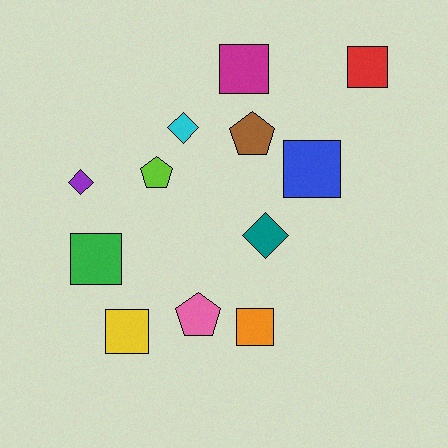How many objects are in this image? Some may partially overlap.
There are 12 objects.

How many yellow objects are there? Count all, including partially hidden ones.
There is 1 yellow object.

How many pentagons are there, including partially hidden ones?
There are 3 pentagons.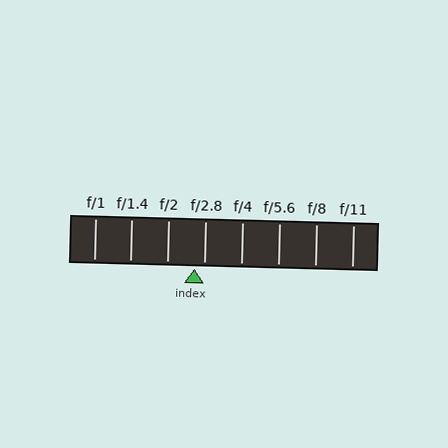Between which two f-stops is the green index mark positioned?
The index mark is between f/2 and f/2.8.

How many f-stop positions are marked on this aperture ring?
There are 8 f-stop positions marked.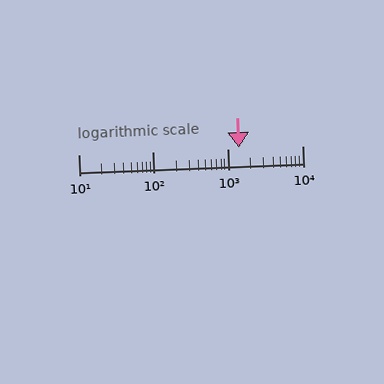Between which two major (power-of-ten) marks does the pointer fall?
The pointer is between 1000 and 10000.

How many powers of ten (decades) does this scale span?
The scale spans 3 decades, from 10 to 10000.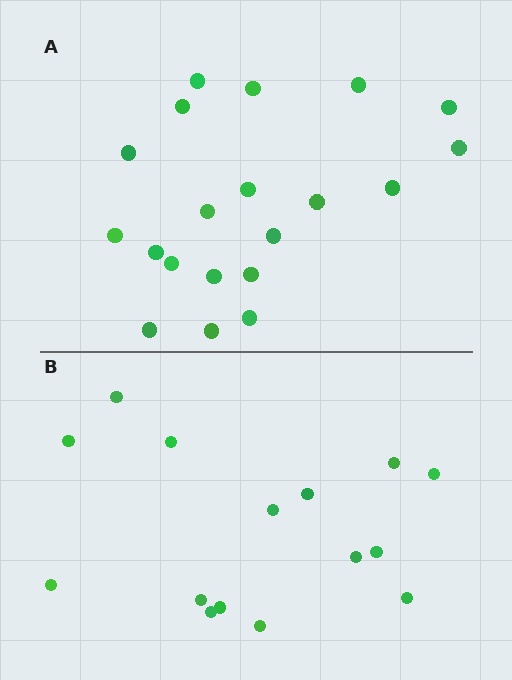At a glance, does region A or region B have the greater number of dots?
Region A (the top region) has more dots.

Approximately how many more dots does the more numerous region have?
Region A has about 5 more dots than region B.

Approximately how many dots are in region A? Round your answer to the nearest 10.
About 20 dots.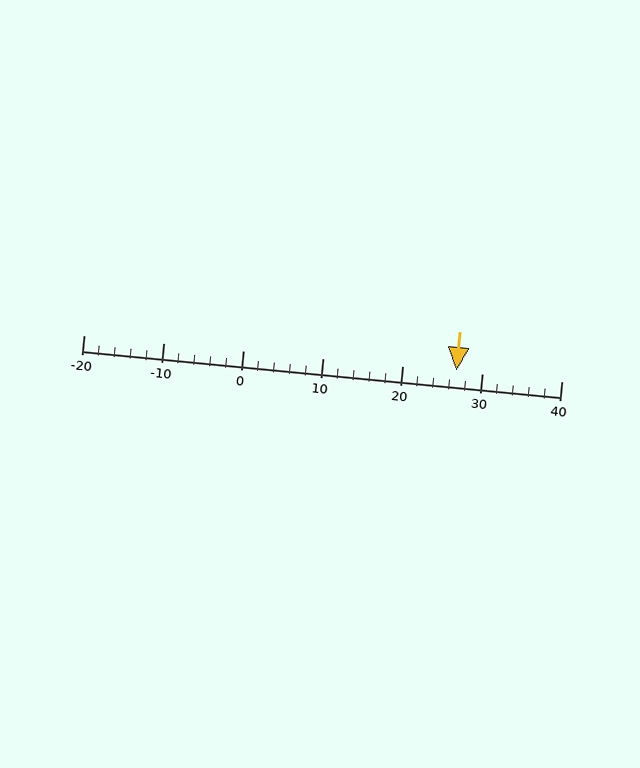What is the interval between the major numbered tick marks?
The major tick marks are spaced 10 units apart.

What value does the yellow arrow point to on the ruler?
The yellow arrow points to approximately 27.